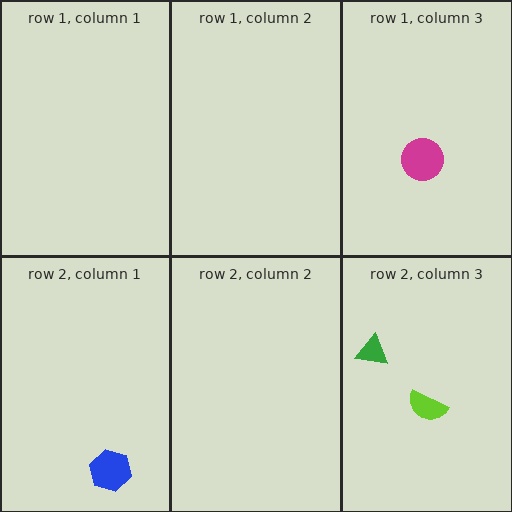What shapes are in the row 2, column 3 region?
The green triangle, the lime semicircle.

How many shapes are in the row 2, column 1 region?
1.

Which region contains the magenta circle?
The row 1, column 3 region.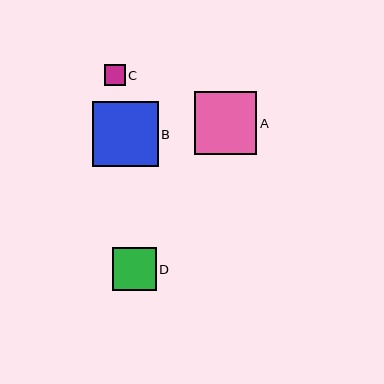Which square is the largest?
Square B is the largest with a size of approximately 66 pixels.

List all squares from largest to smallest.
From largest to smallest: B, A, D, C.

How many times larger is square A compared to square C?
Square A is approximately 3.0 times the size of square C.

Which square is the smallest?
Square C is the smallest with a size of approximately 21 pixels.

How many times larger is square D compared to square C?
Square D is approximately 2.1 times the size of square C.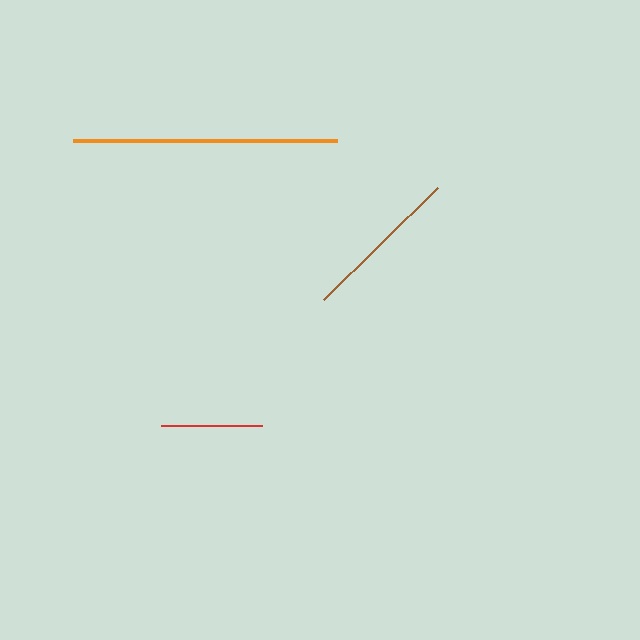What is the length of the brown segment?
The brown segment is approximately 160 pixels long.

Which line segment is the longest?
The orange line is the longest at approximately 264 pixels.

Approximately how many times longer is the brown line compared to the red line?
The brown line is approximately 1.6 times the length of the red line.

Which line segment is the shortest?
The red line is the shortest at approximately 101 pixels.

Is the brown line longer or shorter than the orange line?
The orange line is longer than the brown line.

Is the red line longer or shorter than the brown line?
The brown line is longer than the red line.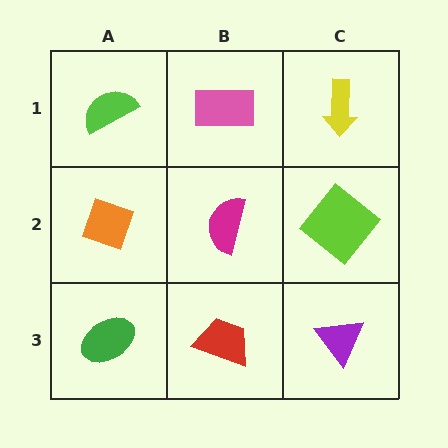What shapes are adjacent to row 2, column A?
A lime semicircle (row 1, column A), a green ellipse (row 3, column A), a magenta semicircle (row 2, column B).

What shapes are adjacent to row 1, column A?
An orange diamond (row 2, column A), a pink rectangle (row 1, column B).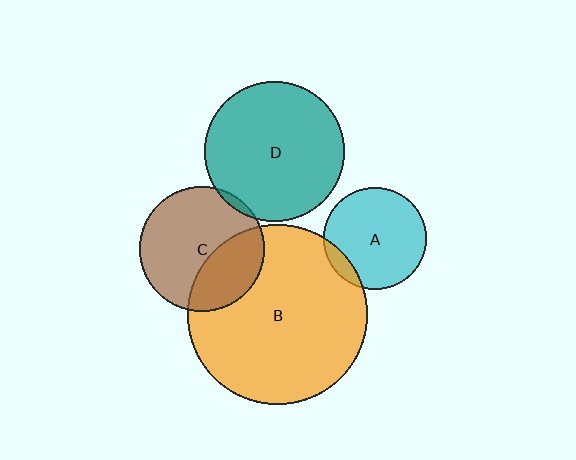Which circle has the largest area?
Circle B (orange).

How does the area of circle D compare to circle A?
Approximately 1.9 times.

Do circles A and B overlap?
Yes.